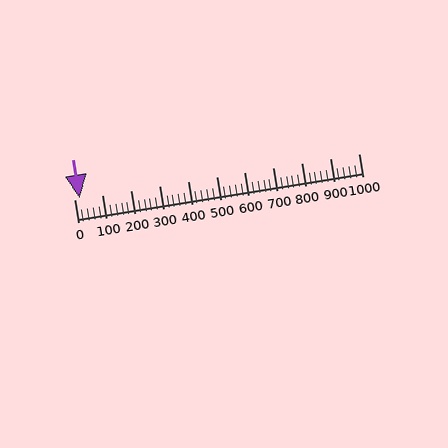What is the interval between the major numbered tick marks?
The major tick marks are spaced 100 units apart.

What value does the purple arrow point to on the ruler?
The purple arrow points to approximately 20.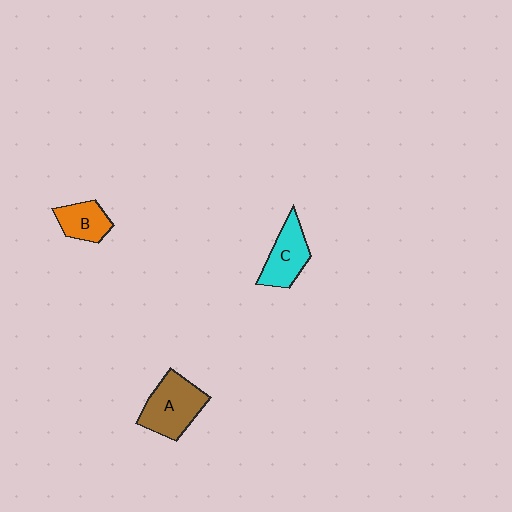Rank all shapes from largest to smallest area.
From largest to smallest: A (brown), C (cyan), B (orange).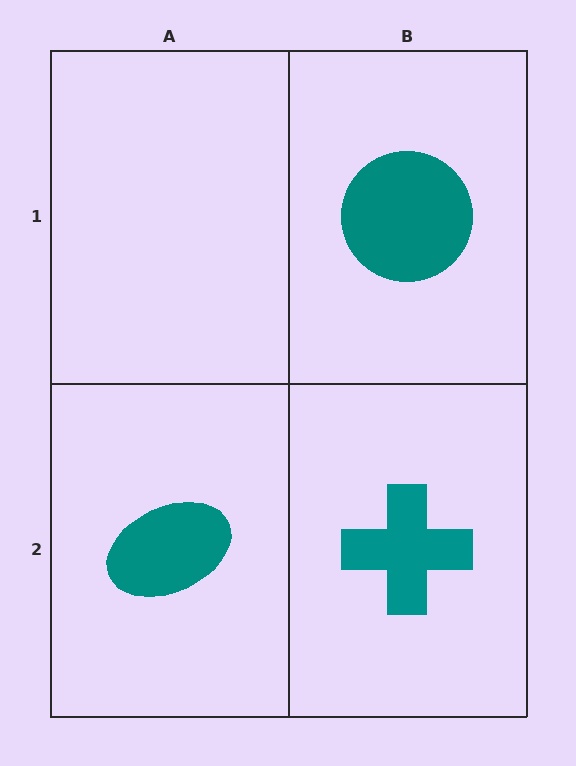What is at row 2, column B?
A teal cross.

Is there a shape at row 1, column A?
No, that cell is empty.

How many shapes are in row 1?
1 shape.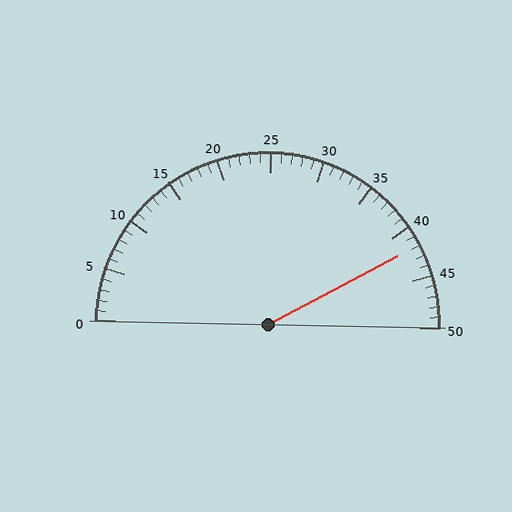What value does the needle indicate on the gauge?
The needle indicates approximately 42.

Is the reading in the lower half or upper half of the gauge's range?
The reading is in the upper half of the range (0 to 50).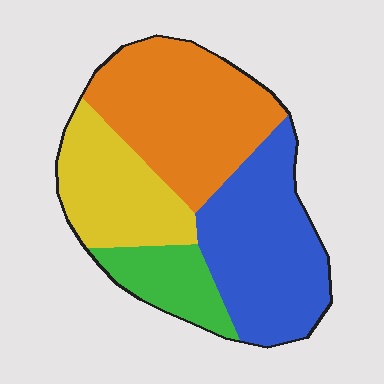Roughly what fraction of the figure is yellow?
Yellow takes up less than a quarter of the figure.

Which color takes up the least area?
Green, at roughly 10%.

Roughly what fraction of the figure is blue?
Blue takes up about one third (1/3) of the figure.